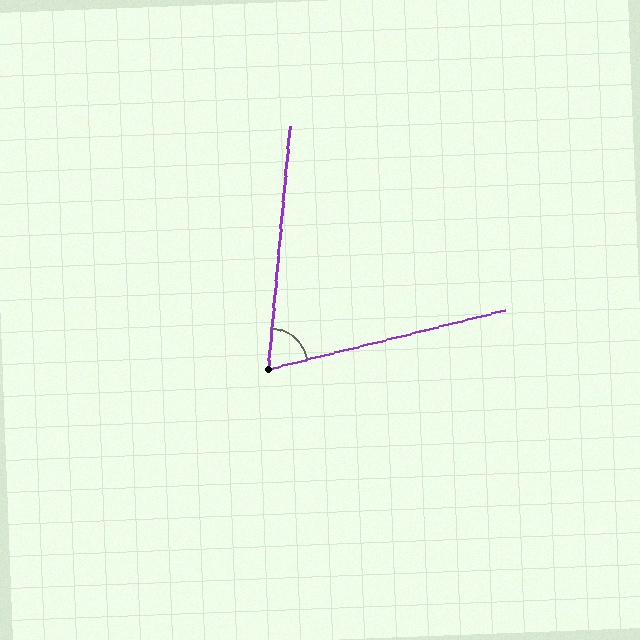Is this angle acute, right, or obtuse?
It is acute.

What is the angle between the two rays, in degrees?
Approximately 71 degrees.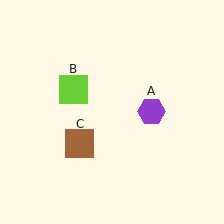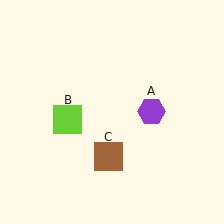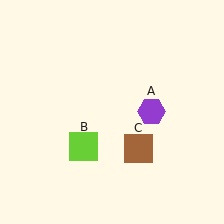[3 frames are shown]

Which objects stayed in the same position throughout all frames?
Purple hexagon (object A) remained stationary.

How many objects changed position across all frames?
2 objects changed position: lime square (object B), brown square (object C).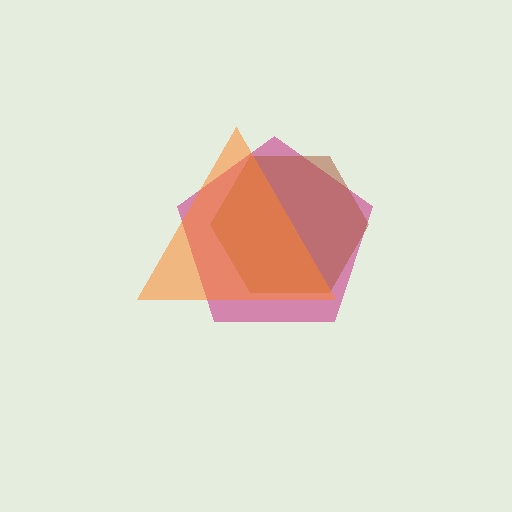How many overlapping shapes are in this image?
There are 3 overlapping shapes in the image.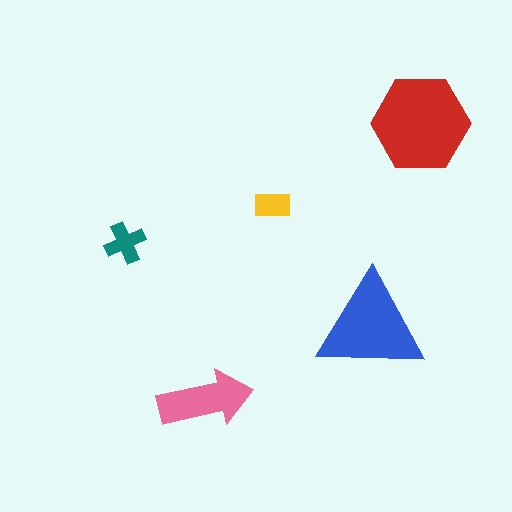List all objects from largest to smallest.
The red hexagon, the blue triangle, the pink arrow, the teal cross, the yellow rectangle.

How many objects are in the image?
There are 5 objects in the image.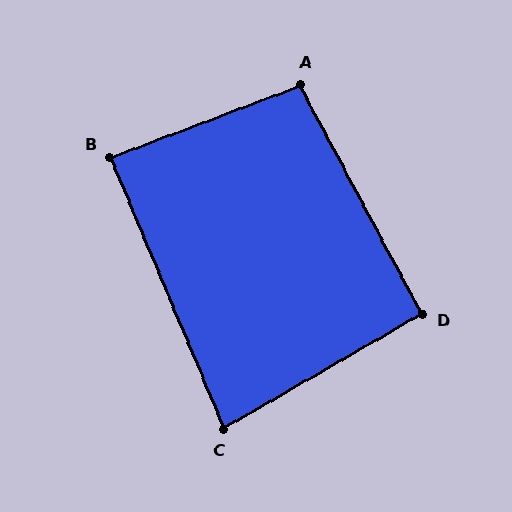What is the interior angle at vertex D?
Approximately 92 degrees (approximately right).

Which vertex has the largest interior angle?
A, at approximately 97 degrees.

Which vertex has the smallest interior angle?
C, at approximately 83 degrees.